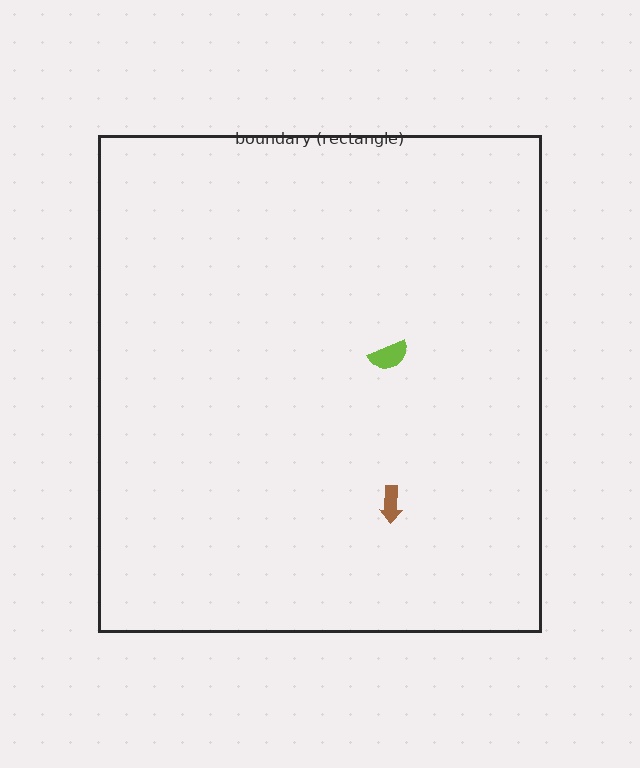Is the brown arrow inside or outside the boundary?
Inside.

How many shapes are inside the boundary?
2 inside, 0 outside.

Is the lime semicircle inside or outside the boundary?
Inside.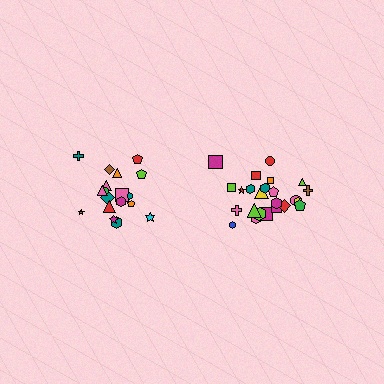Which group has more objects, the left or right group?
The right group.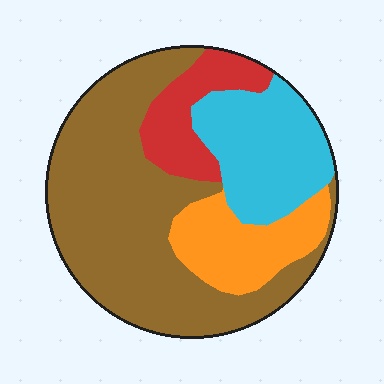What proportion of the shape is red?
Red takes up less than a sixth of the shape.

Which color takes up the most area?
Brown, at roughly 50%.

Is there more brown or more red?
Brown.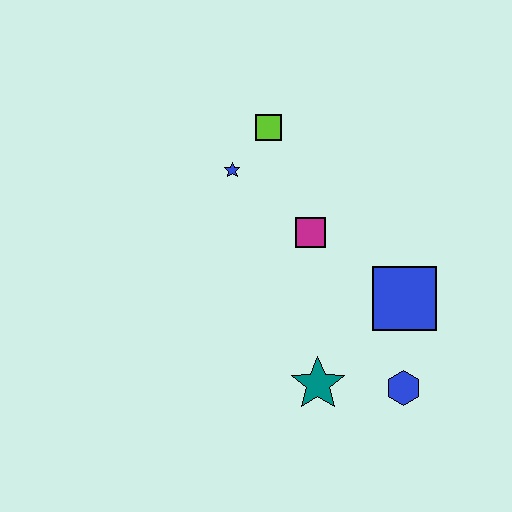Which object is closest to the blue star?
The lime square is closest to the blue star.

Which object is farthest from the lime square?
The blue hexagon is farthest from the lime square.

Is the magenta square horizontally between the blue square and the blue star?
Yes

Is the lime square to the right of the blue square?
No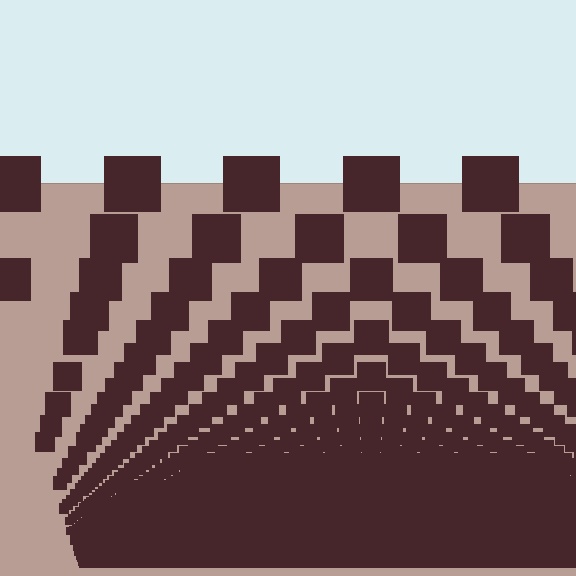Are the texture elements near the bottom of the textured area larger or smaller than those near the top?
Smaller. The gradient is inverted — elements near the bottom are smaller and denser.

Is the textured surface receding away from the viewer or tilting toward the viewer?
The surface appears to tilt toward the viewer. Texture elements get larger and sparser toward the top.